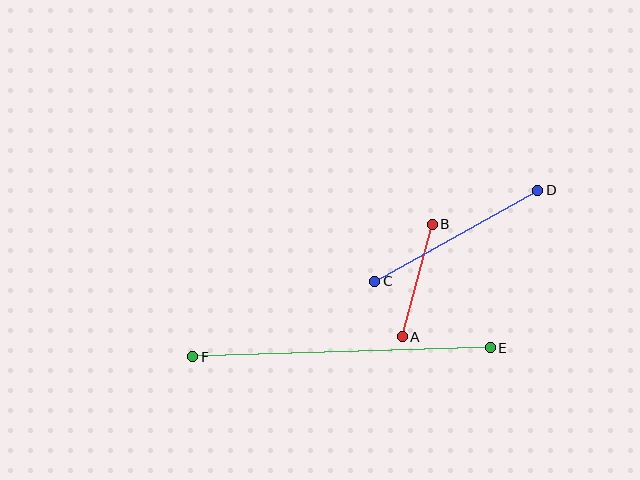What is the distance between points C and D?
The distance is approximately 187 pixels.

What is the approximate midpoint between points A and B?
The midpoint is at approximately (417, 280) pixels.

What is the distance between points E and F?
The distance is approximately 297 pixels.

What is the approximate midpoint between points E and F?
The midpoint is at approximately (341, 352) pixels.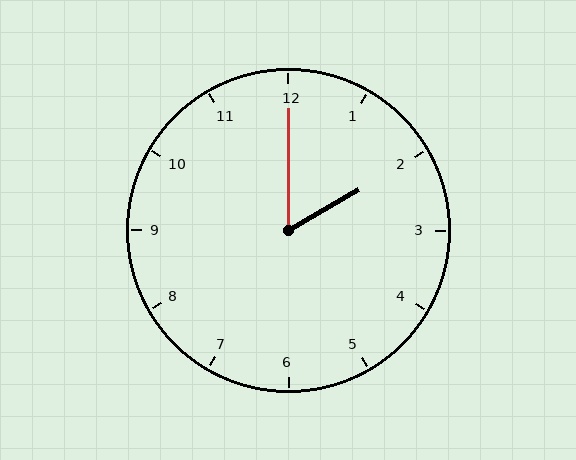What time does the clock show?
2:00.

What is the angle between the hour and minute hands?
Approximately 60 degrees.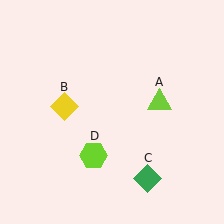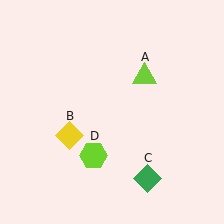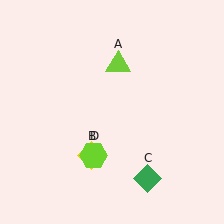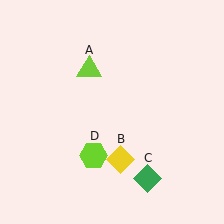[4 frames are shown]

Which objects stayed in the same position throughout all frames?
Green diamond (object C) and lime hexagon (object D) remained stationary.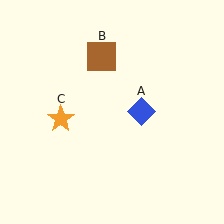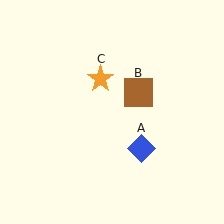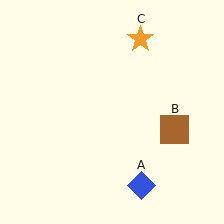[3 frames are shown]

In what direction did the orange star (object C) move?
The orange star (object C) moved up and to the right.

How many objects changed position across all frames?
3 objects changed position: blue diamond (object A), brown square (object B), orange star (object C).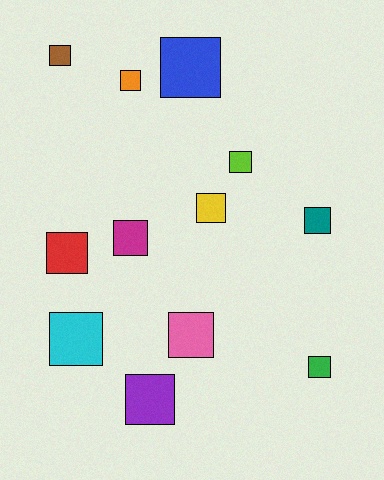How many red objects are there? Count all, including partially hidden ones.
There is 1 red object.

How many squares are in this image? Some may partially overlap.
There are 12 squares.